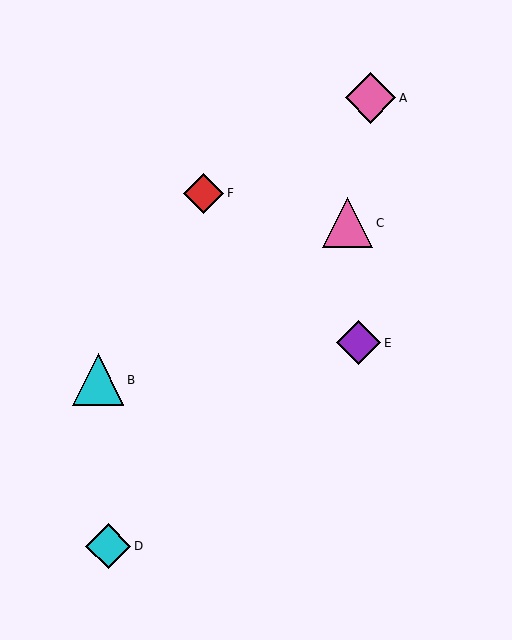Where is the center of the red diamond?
The center of the red diamond is at (204, 193).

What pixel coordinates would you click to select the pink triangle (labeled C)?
Click at (348, 223) to select the pink triangle C.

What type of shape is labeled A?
Shape A is a pink diamond.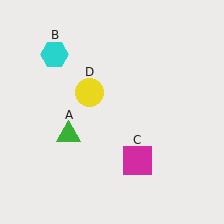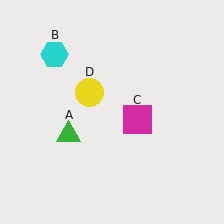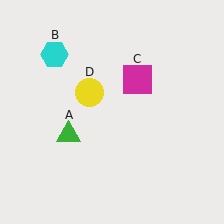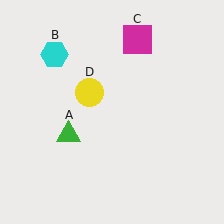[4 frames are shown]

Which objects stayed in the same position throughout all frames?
Green triangle (object A) and cyan hexagon (object B) and yellow circle (object D) remained stationary.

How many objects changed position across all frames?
1 object changed position: magenta square (object C).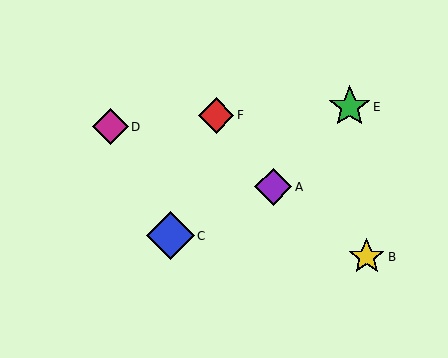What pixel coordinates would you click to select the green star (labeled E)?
Click at (350, 107) to select the green star E.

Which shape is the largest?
The blue diamond (labeled C) is the largest.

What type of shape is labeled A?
Shape A is a purple diamond.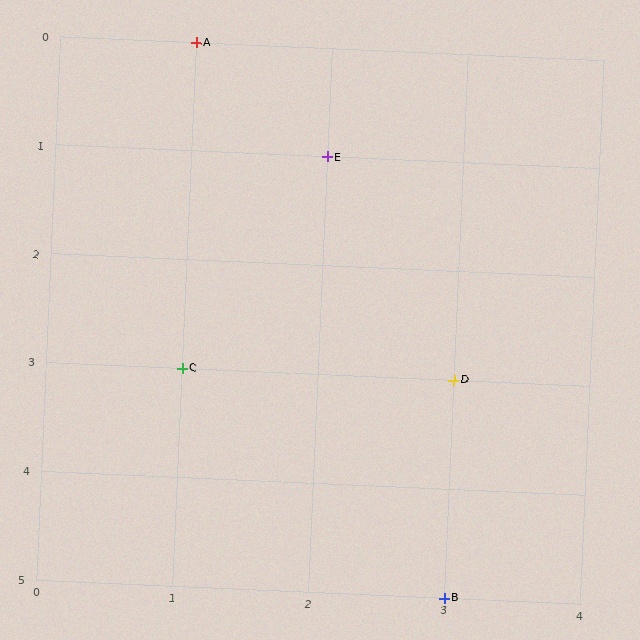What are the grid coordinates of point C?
Point C is at grid coordinates (1, 3).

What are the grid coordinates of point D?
Point D is at grid coordinates (3, 3).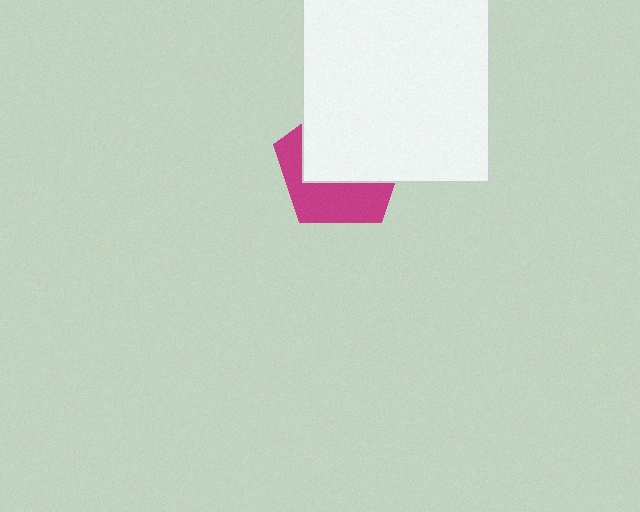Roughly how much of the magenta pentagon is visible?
A small part of it is visible (roughly 42%).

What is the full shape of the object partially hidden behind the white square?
The partially hidden object is a magenta pentagon.